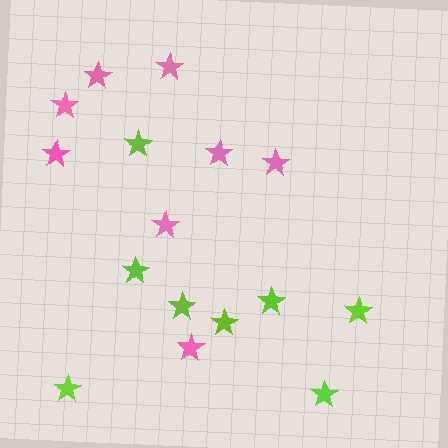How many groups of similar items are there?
There are 2 groups: one group of lime stars (8) and one group of pink stars (8).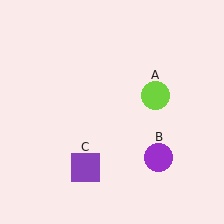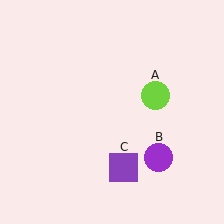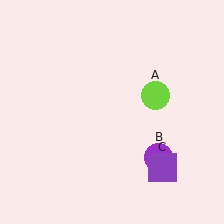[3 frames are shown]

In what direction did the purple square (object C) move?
The purple square (object C) moved right.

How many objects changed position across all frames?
1 object changed position: purple square (object C).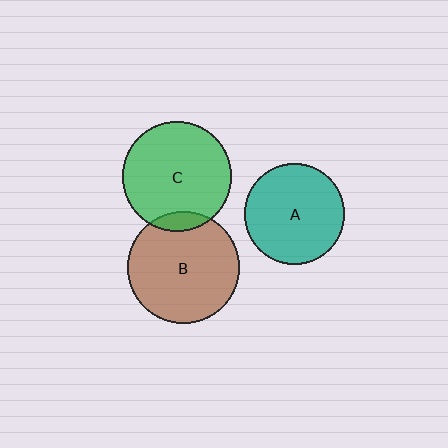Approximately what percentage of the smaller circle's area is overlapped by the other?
Approximately 10%.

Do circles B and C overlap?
Yes.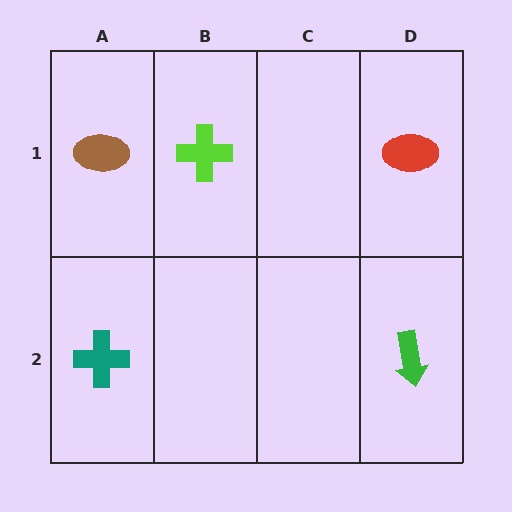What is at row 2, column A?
A teal cross.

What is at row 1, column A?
A brown ellipse.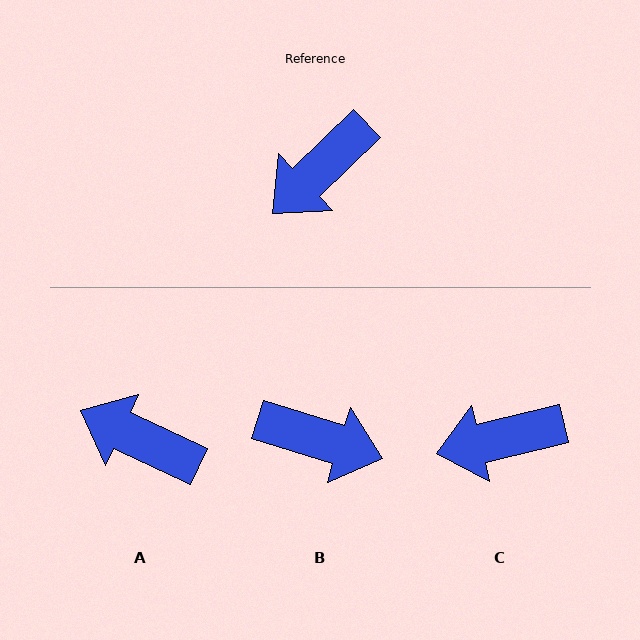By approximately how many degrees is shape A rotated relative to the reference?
Approximately 69 degrees clockwise.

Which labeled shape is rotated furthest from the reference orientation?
B, about 119 degrees away.